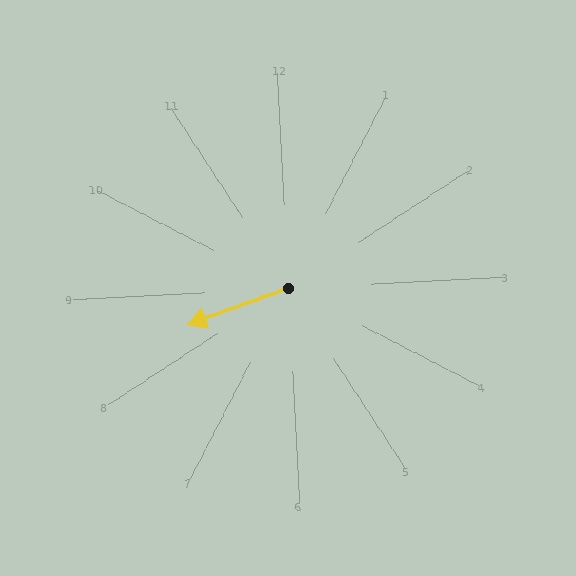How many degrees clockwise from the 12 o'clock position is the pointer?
Approximately 253 degrees.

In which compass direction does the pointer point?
West.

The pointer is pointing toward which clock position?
Roughly 8 o'clock.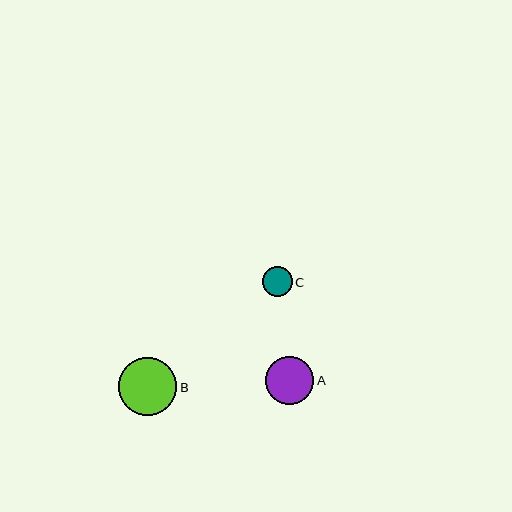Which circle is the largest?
Circle B is the largest with a size of approximately 58 pixels.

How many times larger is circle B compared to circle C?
Circle B is approximately 2.0 times the size of circle C.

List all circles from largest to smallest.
From largest to smallest: B, A, C.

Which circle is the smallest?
Circle C is the smallest with a size of approximately 30 pixels.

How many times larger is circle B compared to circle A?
Circle B is approximately 1.2 times the size of circle A.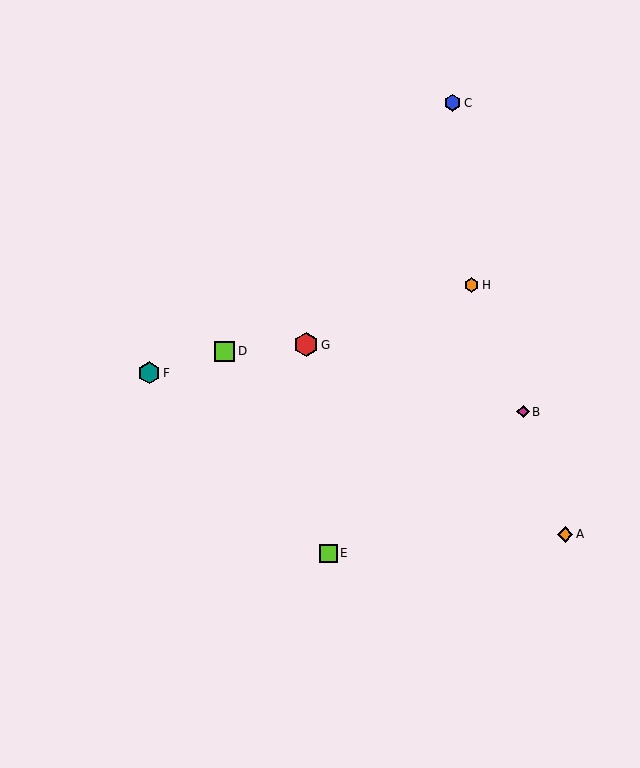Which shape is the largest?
The red hexagon (labeled G) is the largest.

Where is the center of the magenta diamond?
The center of the magenta diamond is at (523, 412).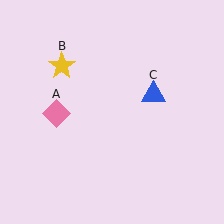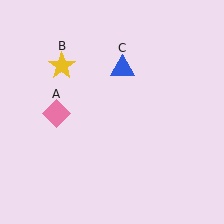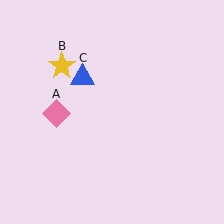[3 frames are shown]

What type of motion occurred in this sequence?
The blue triangle (object C) rotated counterclockwise around the center of the scene.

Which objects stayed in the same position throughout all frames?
Pink diamond (object A) and yellow star (object B) remained stationary.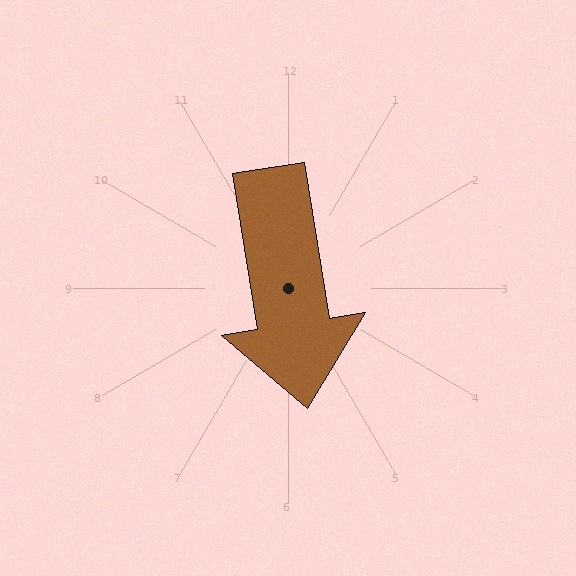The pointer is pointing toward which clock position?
Roughly 6 o'clock.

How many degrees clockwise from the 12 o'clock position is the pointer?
Approximately 171 degrees.